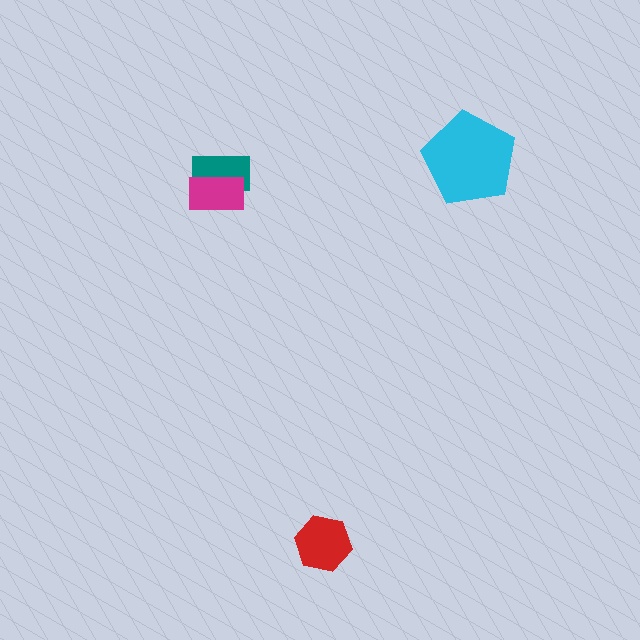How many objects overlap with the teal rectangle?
1 object overlaps with the teal rectangle.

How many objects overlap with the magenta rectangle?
1 object overlaps with the magenta rectangle.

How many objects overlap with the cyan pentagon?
0 objects overlap with the cyan pentagon.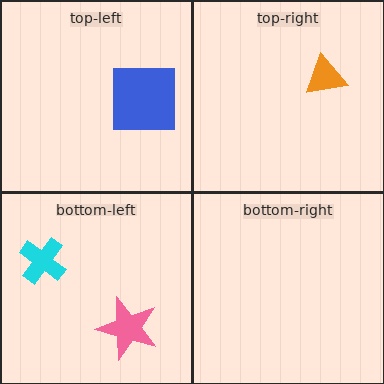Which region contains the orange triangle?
The top-right region.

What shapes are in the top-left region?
The blue square.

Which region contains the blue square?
The top-left region.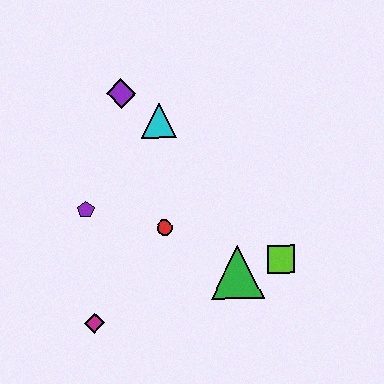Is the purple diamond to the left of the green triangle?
Yes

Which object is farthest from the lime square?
The purple diamond is farthest from the lime square.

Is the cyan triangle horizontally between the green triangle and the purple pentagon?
Yes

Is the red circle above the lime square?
Yes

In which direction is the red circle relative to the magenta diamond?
The red circle is above the magenta diamond.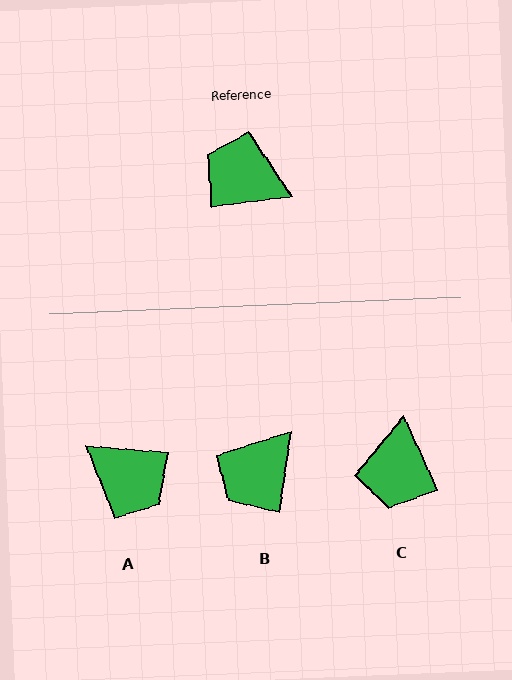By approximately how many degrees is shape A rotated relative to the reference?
Approximately 168 degrees counter-clockwise.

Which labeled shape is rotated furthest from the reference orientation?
A, about 168 degrees away.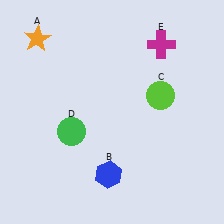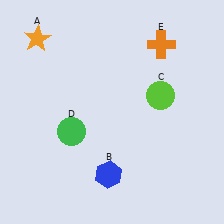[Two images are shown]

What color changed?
The cross (E) changed from magenta in Image 1 to orange in Image 2.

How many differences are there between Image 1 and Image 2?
There is 1 difference between the two images.